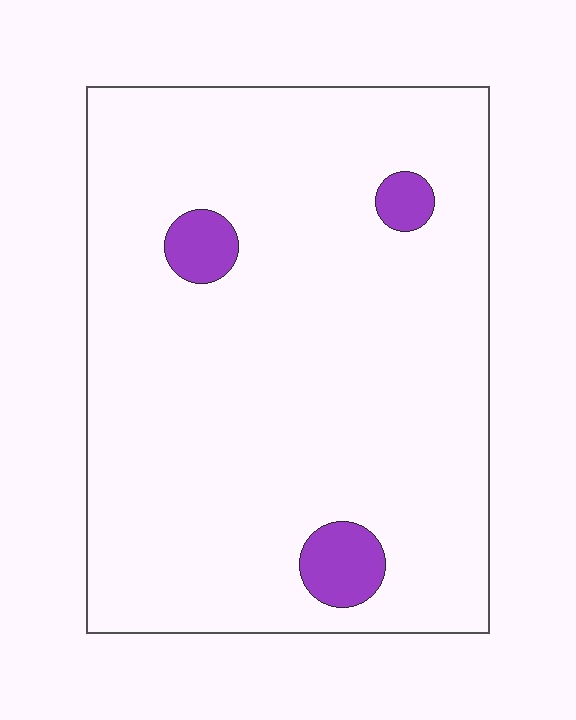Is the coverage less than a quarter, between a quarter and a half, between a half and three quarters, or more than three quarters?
Less than a quarter.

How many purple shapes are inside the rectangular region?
3.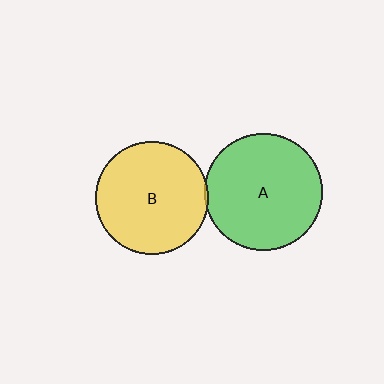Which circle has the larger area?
Circle A (green).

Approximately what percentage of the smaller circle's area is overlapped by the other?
Approximately 5%.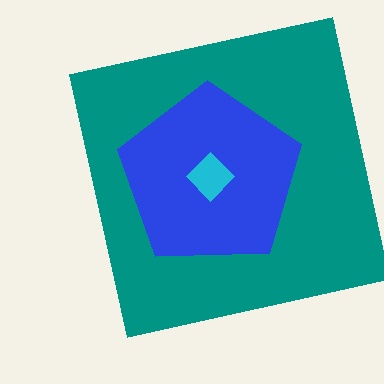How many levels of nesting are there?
3.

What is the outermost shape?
The teal square.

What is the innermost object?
The cyan diamond.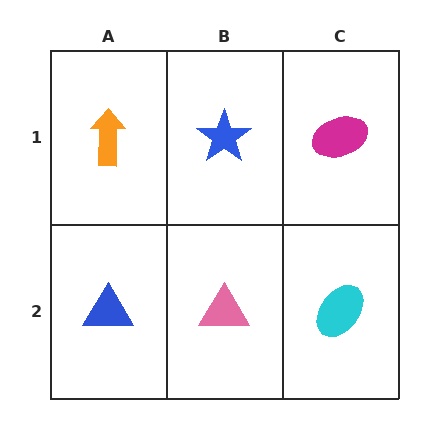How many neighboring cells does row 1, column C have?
2.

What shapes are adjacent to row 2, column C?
A magenta ellipse (row 1, column C), a pink triangle (row 2, column B).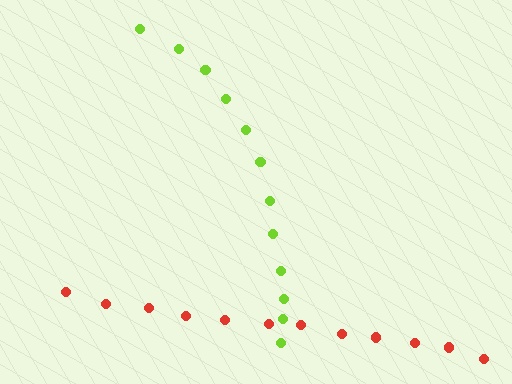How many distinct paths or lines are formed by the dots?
There are 2 distinct paths.